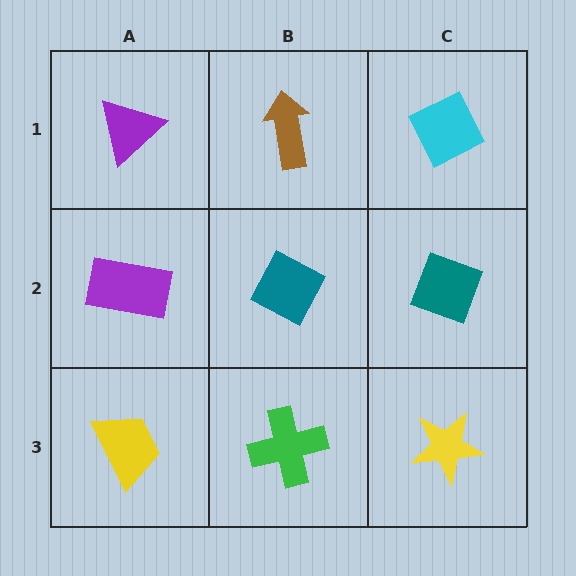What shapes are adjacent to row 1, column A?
A purple rectangle (row 2, column A), a brown arrow (row 1, column B).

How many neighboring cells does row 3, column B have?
3.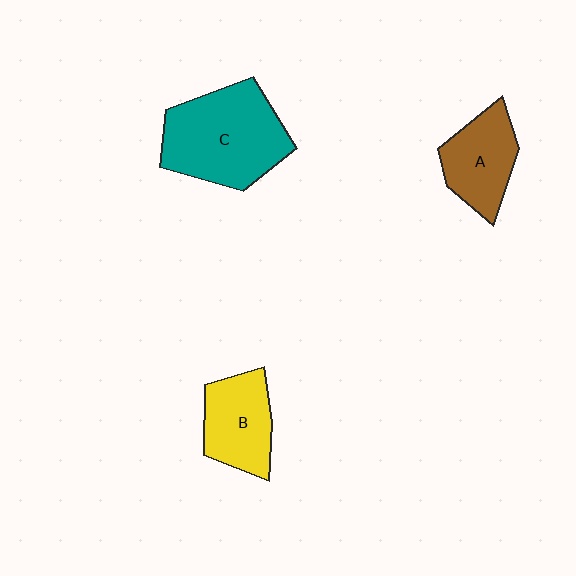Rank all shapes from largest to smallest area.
From largest to smallest: C (teal), B (yellow), A (brown).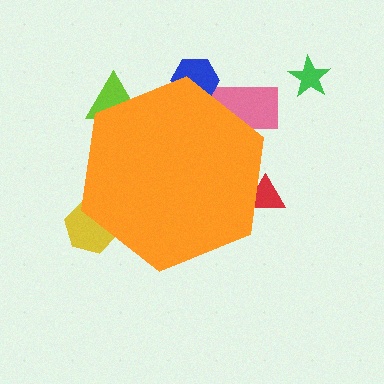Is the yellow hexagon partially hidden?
Yes, the yellow hexagon is partially hidden behind the orange hexagon.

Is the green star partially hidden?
No, the green star is fully visible.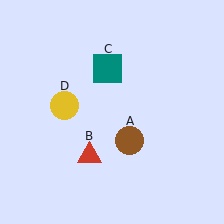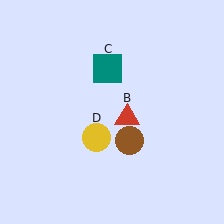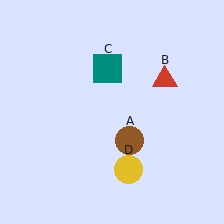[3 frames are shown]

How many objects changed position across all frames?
2 objects changed position: red triangle (object B), yellow circle (object D).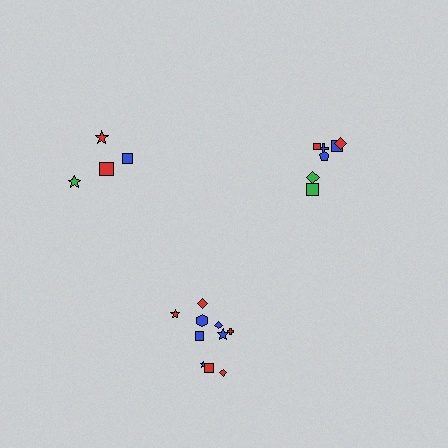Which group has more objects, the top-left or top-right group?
The top-right group.